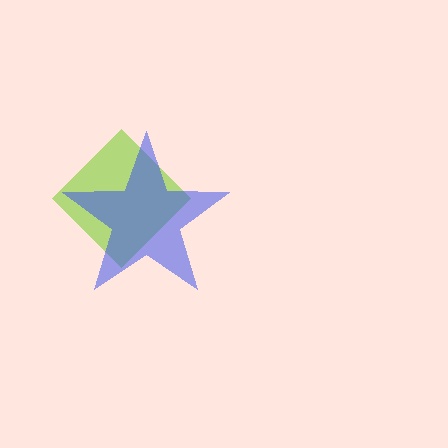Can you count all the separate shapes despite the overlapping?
Yes, there are 2 separate shapes.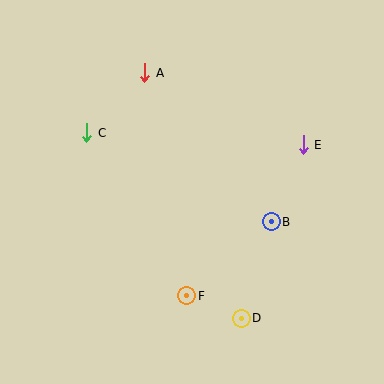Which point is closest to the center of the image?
Point B at (271, 222) is closest to the center.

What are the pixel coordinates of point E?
Point E is at (303, 145).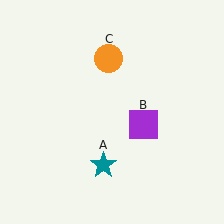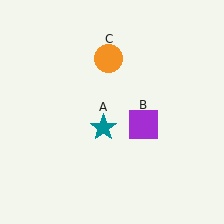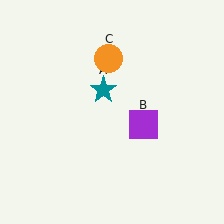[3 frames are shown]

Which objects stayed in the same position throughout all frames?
Purple square (object B) and orange circle (object C) remained stationary.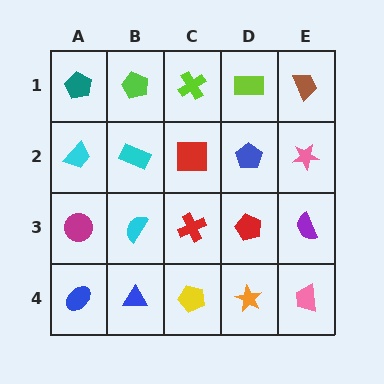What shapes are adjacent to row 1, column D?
A blue pentagon (row 2, column D), a lime cross (row 1, column C), a brown trapezoid (row 1, column E).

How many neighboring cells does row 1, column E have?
2.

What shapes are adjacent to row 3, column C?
A red square (row 2, column C), a yellow pentagon (row 4, column C), a cyan semicircle (row 3, column B), a red pentagon (row 3, column D).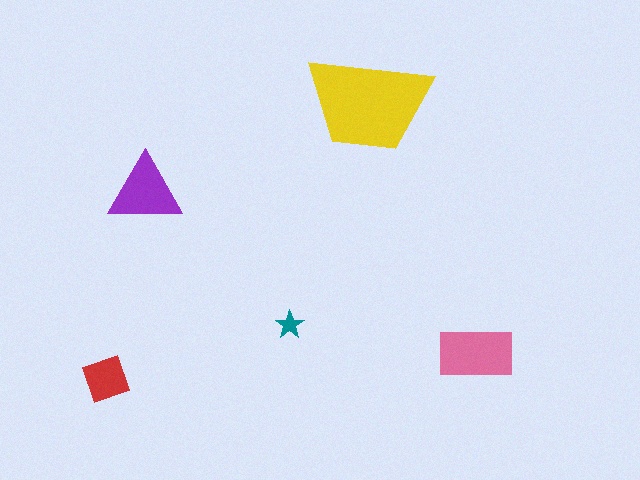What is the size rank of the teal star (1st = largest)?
5th.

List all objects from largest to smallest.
The yellow trapezoid, the pink rectangle, the purple triangle, the red square, the teal star.